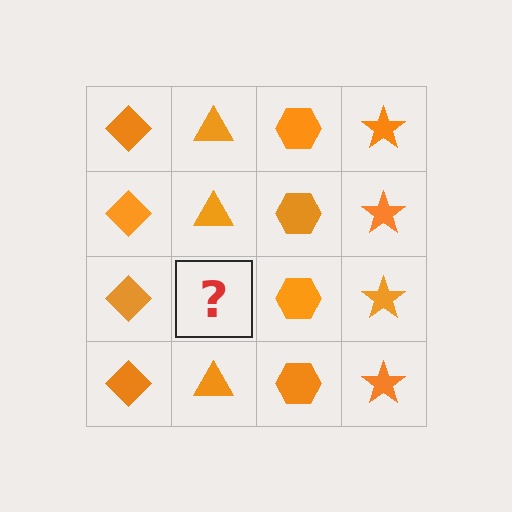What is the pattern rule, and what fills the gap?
The rule is that each column has a consistent shape. The gap should be filled with an orange triangle.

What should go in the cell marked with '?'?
The missing cell should contain an orange triangle.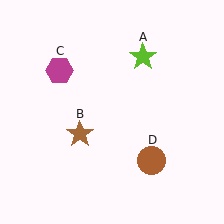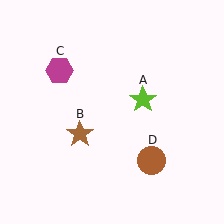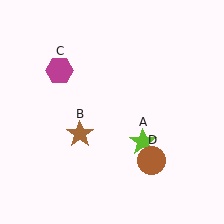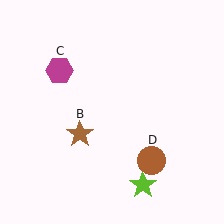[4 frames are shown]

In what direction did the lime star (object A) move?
The lime star (object A) moved down.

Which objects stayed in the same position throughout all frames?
Brown star (object B) and magenta hexagon (object C) and brown circle (object D) remained stationary.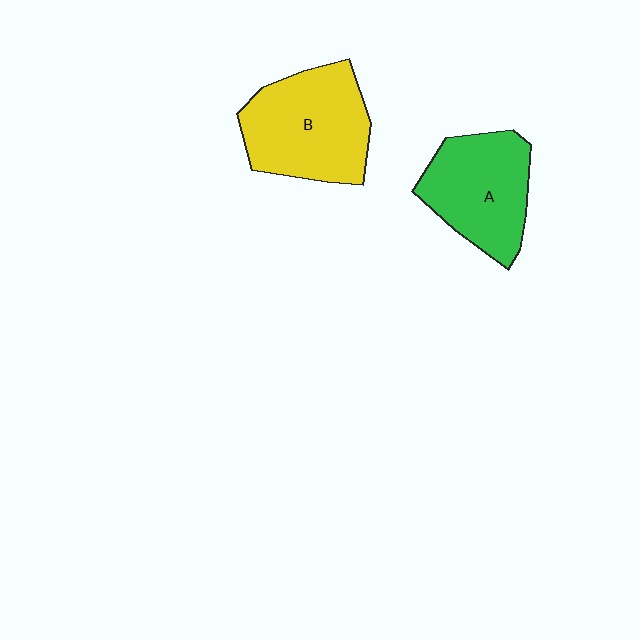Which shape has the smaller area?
Shape A (green).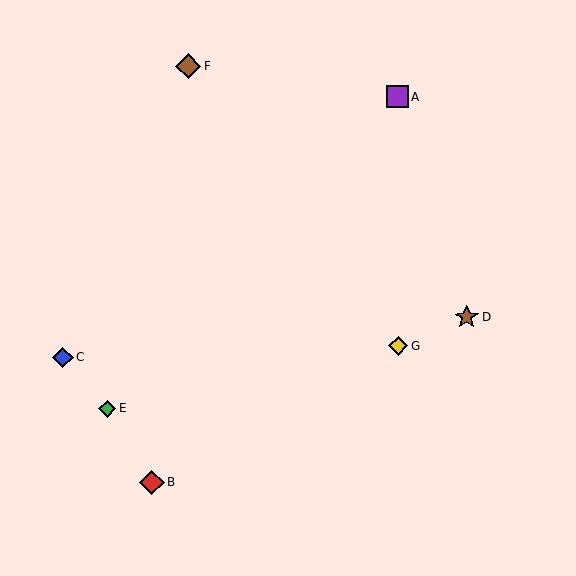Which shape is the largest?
The red diamond (labeled B) is the largest.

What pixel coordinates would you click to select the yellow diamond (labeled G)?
Click at (399, 345) to select the yellow diamond G.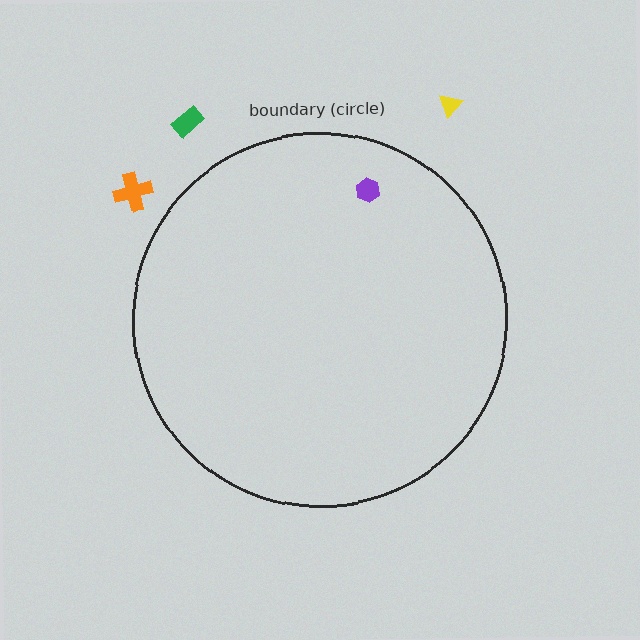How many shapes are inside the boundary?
1 inside, 3 outside.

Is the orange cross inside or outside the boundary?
Outside.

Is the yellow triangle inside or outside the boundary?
Outside.